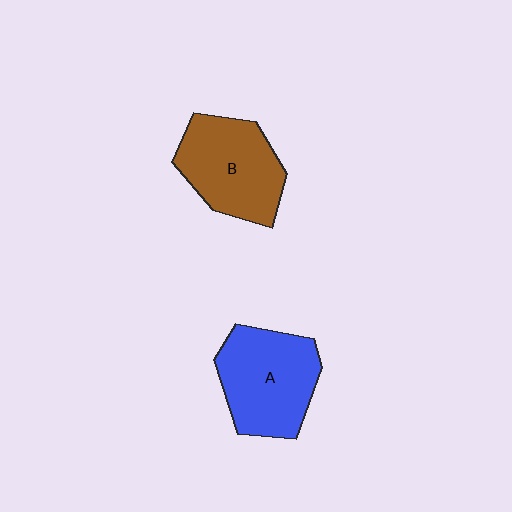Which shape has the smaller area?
Shape B (brown).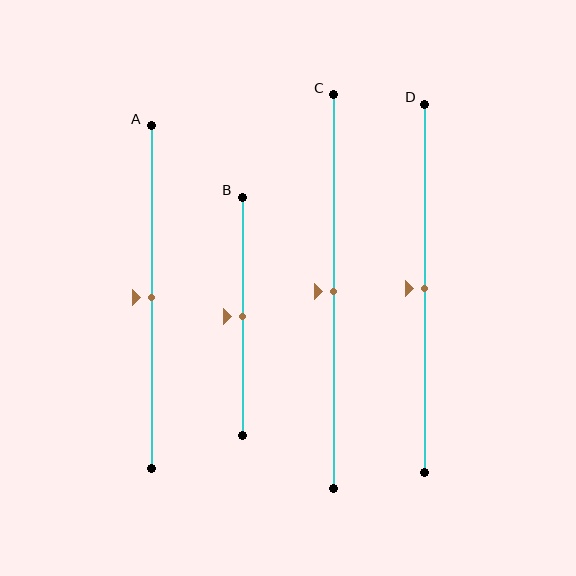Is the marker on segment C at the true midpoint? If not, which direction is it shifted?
Yes, the marker on segment C is at the true midpoint.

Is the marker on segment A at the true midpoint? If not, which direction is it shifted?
Yes, the marker on segment A is at the true midpoint.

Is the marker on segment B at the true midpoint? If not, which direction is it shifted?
Yes, the marker on segment B is at the true midpoint.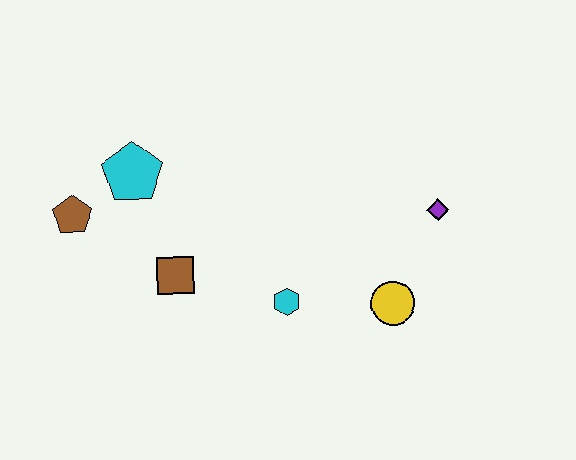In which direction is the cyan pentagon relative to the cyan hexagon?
The cyan pentagon is to the left of the cyan hexagon.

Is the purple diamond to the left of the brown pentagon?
No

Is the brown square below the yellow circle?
No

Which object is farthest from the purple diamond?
The brown pentagon is farthest from the purple diamond.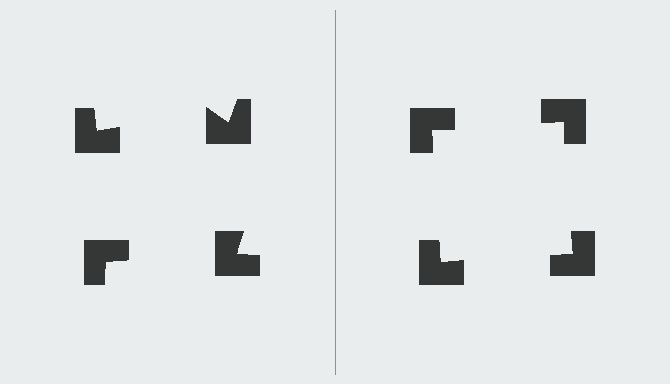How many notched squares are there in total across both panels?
8 — 4 on each side.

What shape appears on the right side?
An illusory square.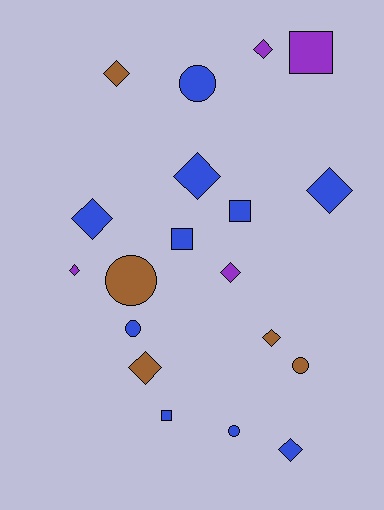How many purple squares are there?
There is 1 purple square.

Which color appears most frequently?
Blue, with 10 objects.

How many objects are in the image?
There are 19 objects.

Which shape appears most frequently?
Diamond, with 10 objects.